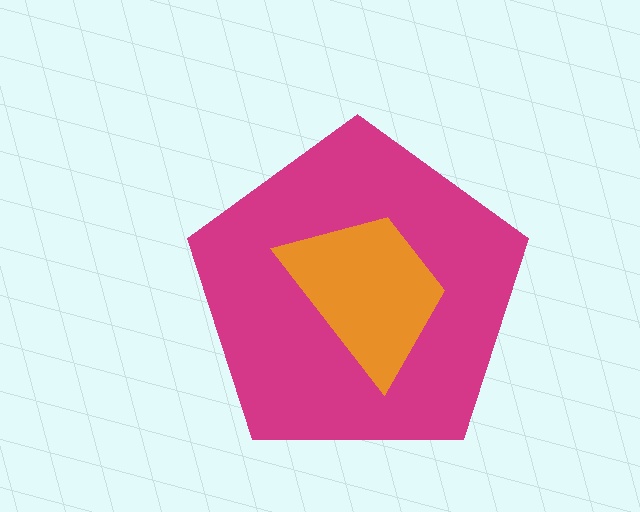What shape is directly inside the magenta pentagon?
The orange trapezoid.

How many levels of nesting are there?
2.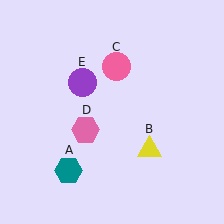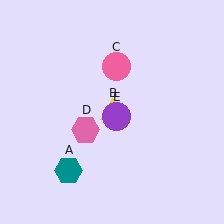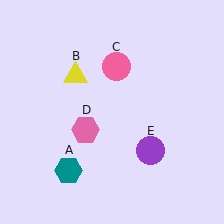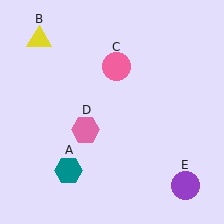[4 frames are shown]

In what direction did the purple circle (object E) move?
The purple circle (object E) moved down and to the right.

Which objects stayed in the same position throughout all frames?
Teal hexagon (object A) and pink circle (object C) and pink hexagon (object D) remained stationary.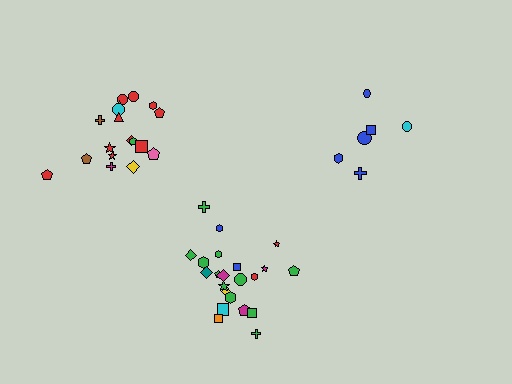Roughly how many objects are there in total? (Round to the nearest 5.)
Roughly 45 objects in total.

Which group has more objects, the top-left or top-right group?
The top-left group.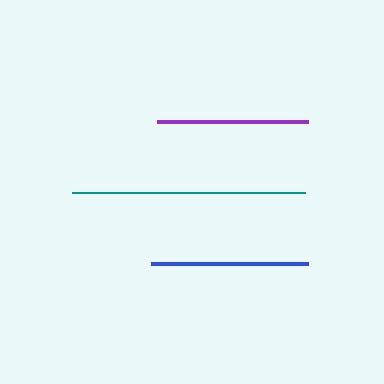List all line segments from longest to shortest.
From longest to shortest: teal, blue, purple.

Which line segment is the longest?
The teal line is the longest at approximately 233 pixels.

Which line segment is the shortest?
The purple line is the shortest at approximately 152 pixels.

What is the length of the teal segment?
The teal segment is approximately 233 pixels long.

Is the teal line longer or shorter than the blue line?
The teal line is longer than the blue line.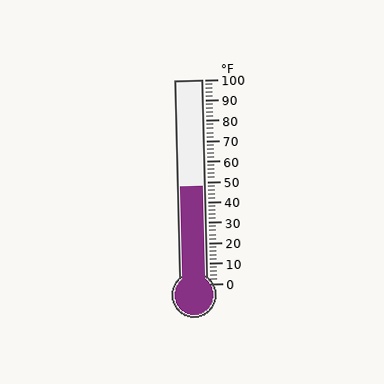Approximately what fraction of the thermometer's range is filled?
The thermometer is filled to approximately 50% of its range.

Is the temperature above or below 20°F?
The temperature is above 20°F.